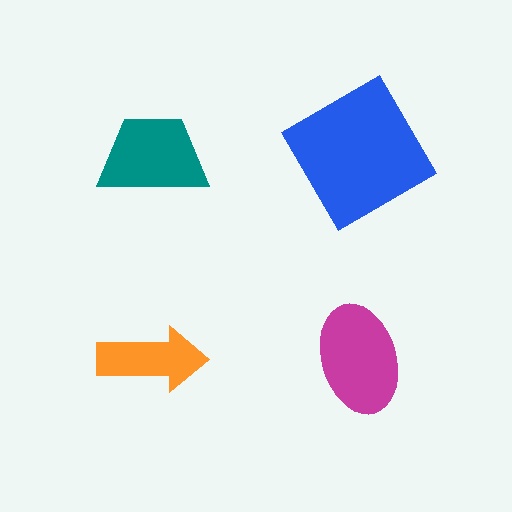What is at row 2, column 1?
An orange arrow.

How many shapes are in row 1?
2 shapes.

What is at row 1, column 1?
A teal trapezoid.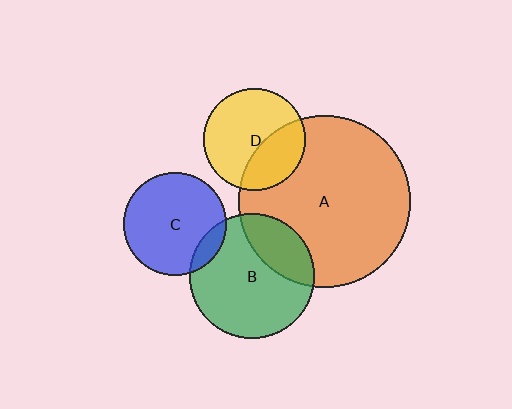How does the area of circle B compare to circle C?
Approximately 1.5 times.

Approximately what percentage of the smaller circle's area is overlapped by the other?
Approximately 10%.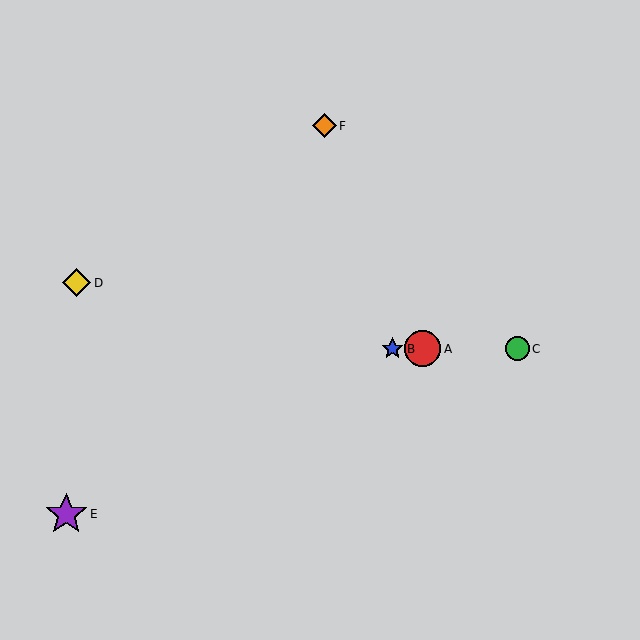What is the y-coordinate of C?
Object C is at y≈349.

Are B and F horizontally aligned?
No, B is at y≈349 and F is at y≈126.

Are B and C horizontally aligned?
Yes, both are at y≈349.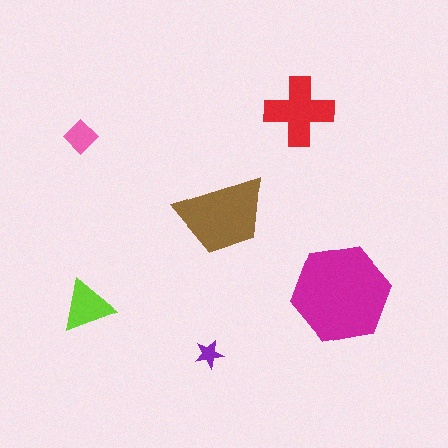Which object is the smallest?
The purple star.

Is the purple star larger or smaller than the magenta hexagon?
Smaller.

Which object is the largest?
The magenta hexagon.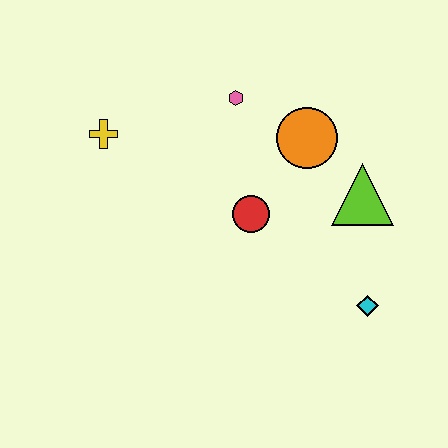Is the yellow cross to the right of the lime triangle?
No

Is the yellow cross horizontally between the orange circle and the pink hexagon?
No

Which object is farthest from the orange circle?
The yellow cross is farthest from the orange circle.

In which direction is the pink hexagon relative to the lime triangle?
The pink hexagon is to the left of the lime triangle.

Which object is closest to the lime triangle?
The orange circle is closest to the lime triangle.